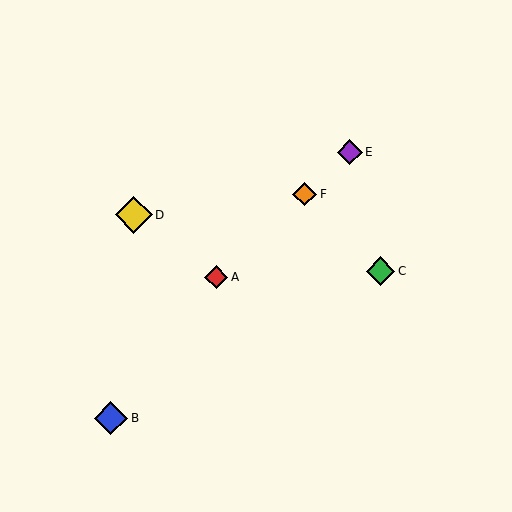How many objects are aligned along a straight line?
3 objects (A, E, F) are aligned along a straight line.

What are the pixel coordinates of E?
Object E is at (350, 152).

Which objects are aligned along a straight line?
Objects A, E, F are aligned along a straight line.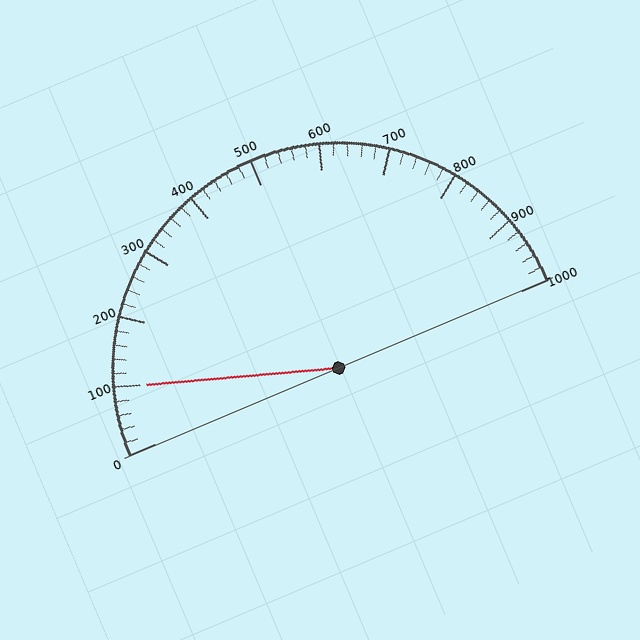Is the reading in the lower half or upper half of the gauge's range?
The reading is in the lower half of the range (0 to 1000).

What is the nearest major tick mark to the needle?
The nearest major tick mark is 100.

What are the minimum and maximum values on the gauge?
The gauge ranges from 0 to 1000.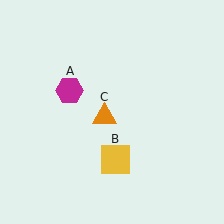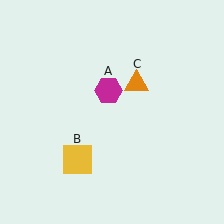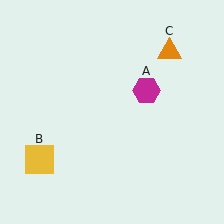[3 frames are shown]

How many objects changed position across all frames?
3 objects changed position: magenta hexagon (object A), yellow square (object B), orange triangle (object C).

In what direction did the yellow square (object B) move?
The yellow square (object B) moved left.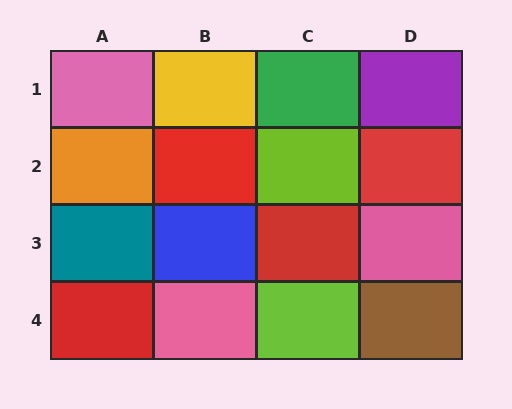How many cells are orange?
1 cell is orange.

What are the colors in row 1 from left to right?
Pink, yellow, green, purple.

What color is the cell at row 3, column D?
Pink.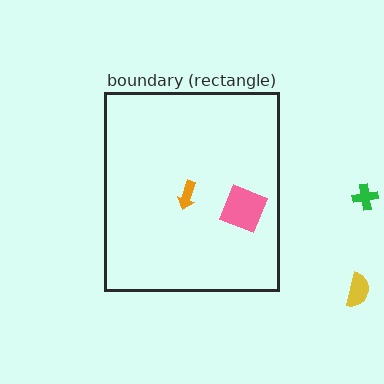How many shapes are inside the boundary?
2 inside, 2 outside.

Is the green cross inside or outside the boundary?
Outside.